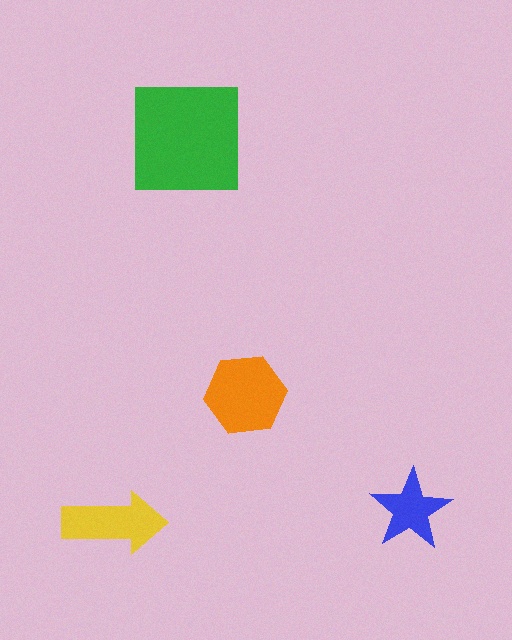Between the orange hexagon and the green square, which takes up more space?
The green square.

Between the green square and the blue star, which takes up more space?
The green square.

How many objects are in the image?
There are 4 objects in the image.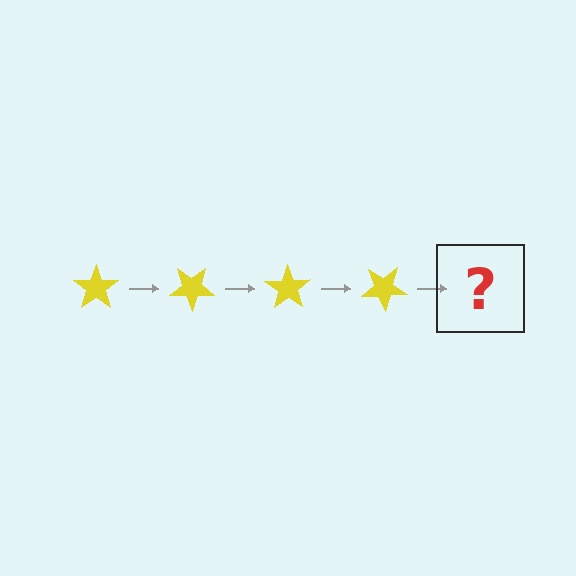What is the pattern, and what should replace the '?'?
The pattern is that the star rotates 35 degrees each step. The '?' should be a yellow star rotated 140 degrees.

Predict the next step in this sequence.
The next step is a yellow star rotated 140 degrees.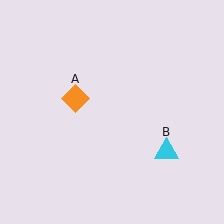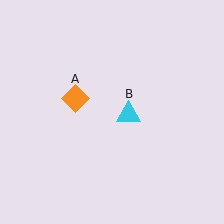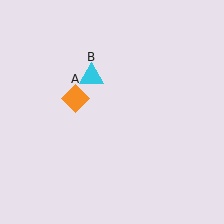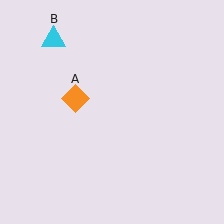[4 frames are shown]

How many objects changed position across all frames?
1 object changed position: cyan triangle (object B).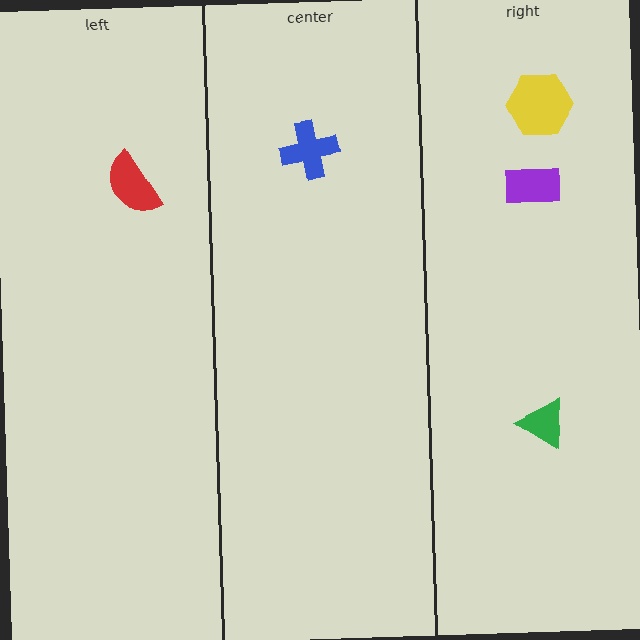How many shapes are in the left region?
1.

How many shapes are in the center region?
1.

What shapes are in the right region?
The green triangle, the purple rectangle, the yellow hexagon.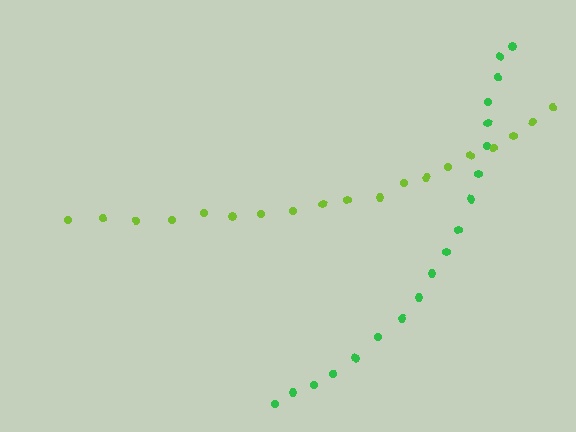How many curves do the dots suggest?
There are 2 distinct paths.